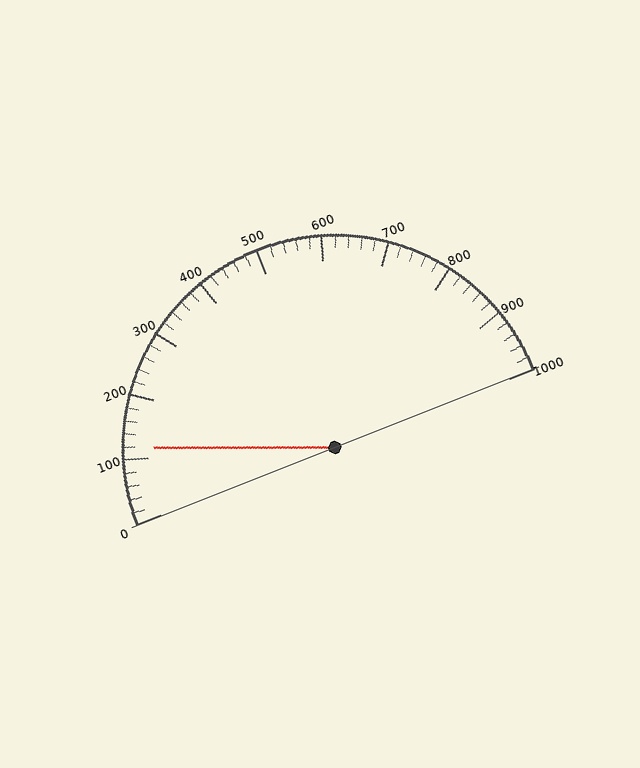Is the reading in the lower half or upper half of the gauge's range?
The reading is in the lower half of the range (0 to 1000).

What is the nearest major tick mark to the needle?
The nearest major tick mark is 100.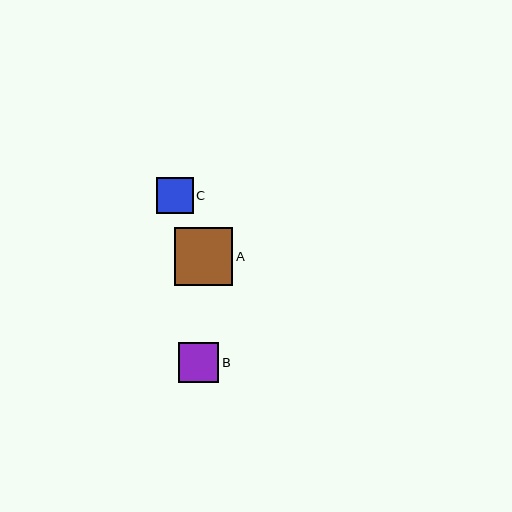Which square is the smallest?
Square C is the smallest with a size of approximately 36 pixels.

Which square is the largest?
Square A is the largest with a size of approximately 58 pixels.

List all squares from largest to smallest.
From largest to smallest: A, B, C.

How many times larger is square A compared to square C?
Square A is approximately 1.6 times the size of square C.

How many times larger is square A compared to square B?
Square A is approximately 1.4 times the size of square B.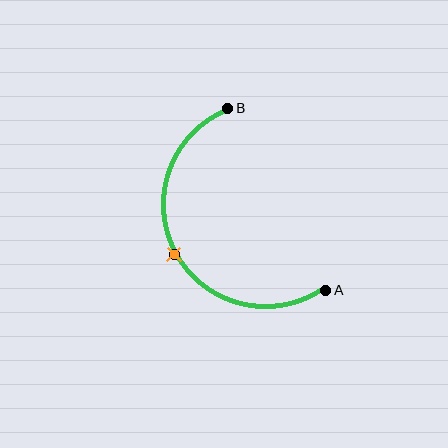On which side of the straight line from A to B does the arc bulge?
The arc bulges to the left of the straight line connecting A and B.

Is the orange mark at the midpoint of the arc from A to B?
Yes. The orange mark lies on the arc at equal arc-length from both A and B — it is the arc midpoint.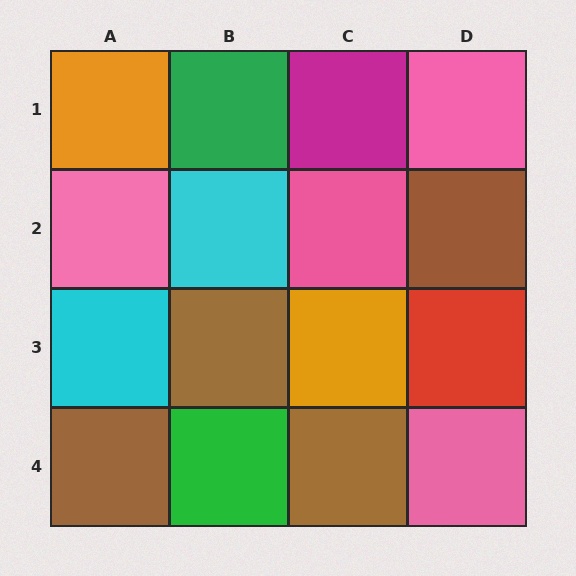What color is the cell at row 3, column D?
Red.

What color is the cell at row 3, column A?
Cyan.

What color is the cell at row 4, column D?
Pink.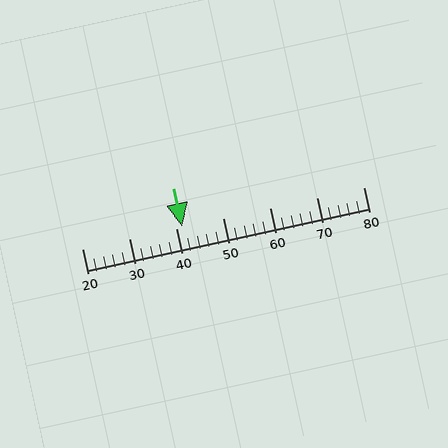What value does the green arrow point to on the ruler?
The green arrow points to approximately 41.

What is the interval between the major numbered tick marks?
The major tick marks are spaced 10 units apart.